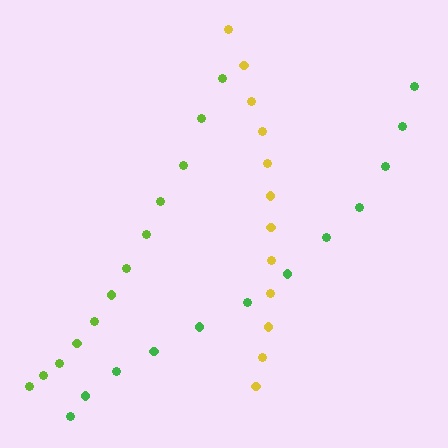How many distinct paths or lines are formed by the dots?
There are 3 distinct paths.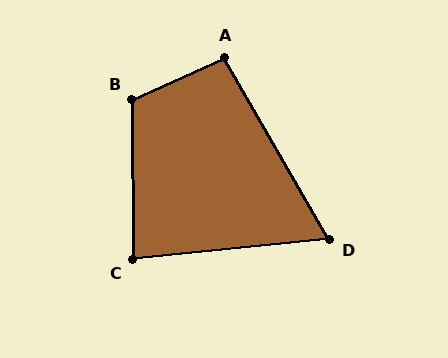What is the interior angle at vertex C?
Approximately 85 degrees (acute).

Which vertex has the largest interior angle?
B, at approximately 114 degrees.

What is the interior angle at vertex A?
Approximately 95 degrees (obtuse).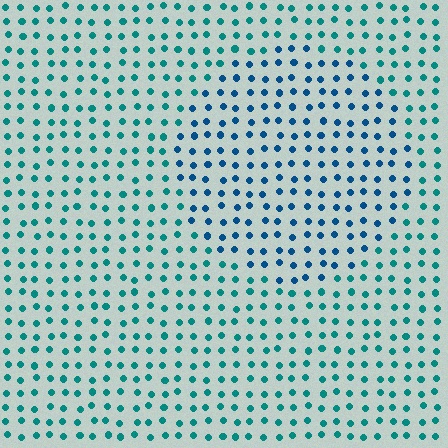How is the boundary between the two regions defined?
The boundary is defined purely by a slight shift in hue (about 31 degrees). Spacing, size, and orientation are identical on both sides.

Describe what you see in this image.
The image is filled with small teal elements in a uniform arrangement. A circle-shaped region is visible where the elements are tinted to a slightly different hue, forming a subtle color boundary.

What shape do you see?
I see a circle.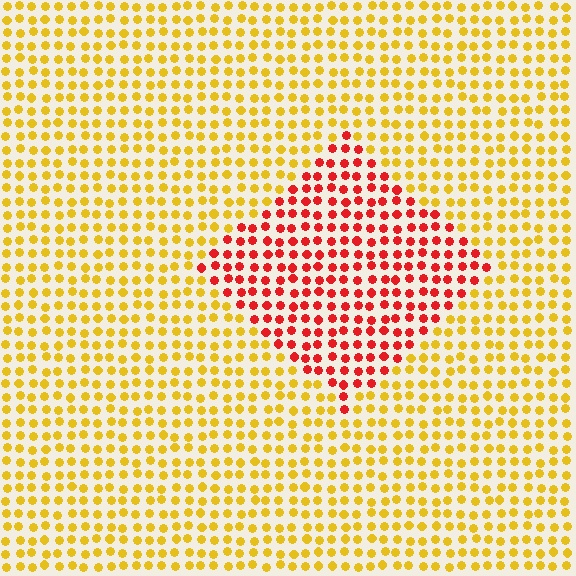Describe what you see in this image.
The image is filled with small yellow elements in a uniform arrangement. A diamond-shaped region is visible where the elements are tinted to a slightly different hue, forming a subtle color boundary.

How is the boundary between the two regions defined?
The boundary is defined purely by a slight shift in hue (about 51 degrees). Spacing, size, and orientation are identical on both sides.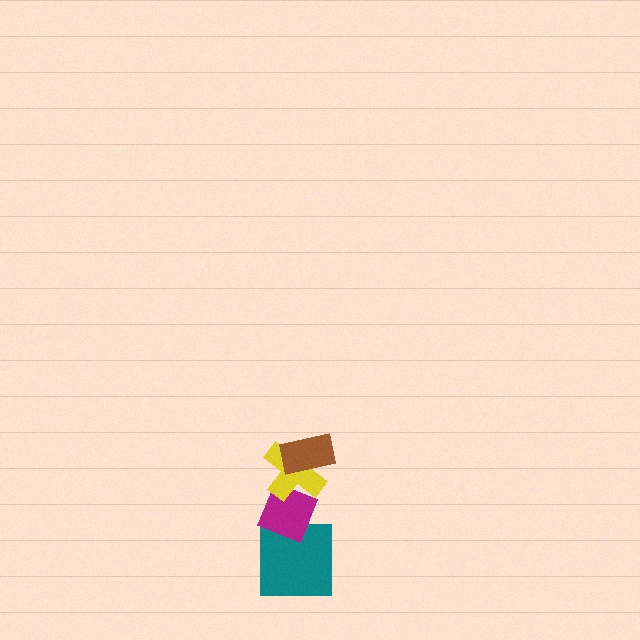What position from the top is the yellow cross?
The yellow cross is 2nd from the top.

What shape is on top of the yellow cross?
The brown rectangle is on top of the yellow cross.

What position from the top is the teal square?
The teal square is 4th from the top.